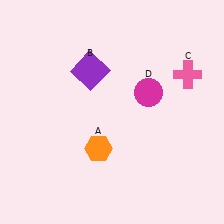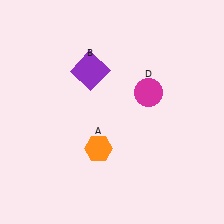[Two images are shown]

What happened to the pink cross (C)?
The pink cross (C) was removed in Image 2. It was in the top-right area of Image 1.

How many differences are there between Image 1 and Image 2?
There is 1 difference between the two images.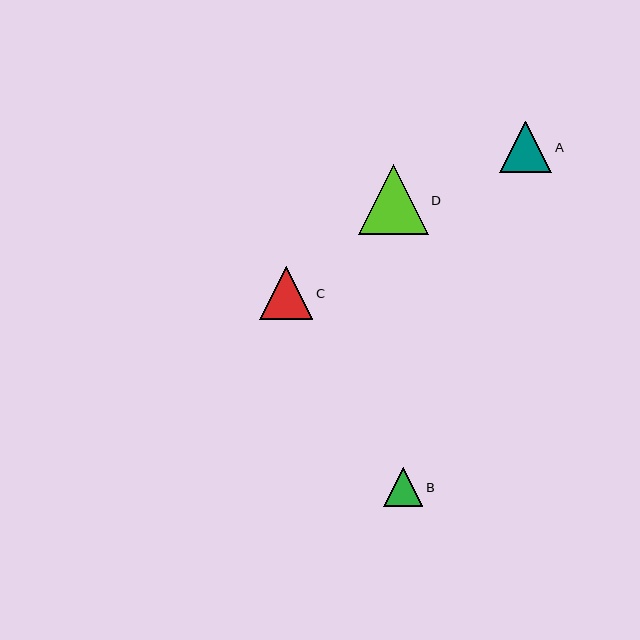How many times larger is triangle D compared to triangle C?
Triangle D is approximately 1.3 times the size of triangle C.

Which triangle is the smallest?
Triangle B is the smallest with a size of approximately 39 pixels.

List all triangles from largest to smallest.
From largest to smallest: D, C, A, B.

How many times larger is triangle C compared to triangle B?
Triangle C is approximately 1.4 times the size of triangle B.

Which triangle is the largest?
Triangle D is the largest with a size of approximately 70 pixels.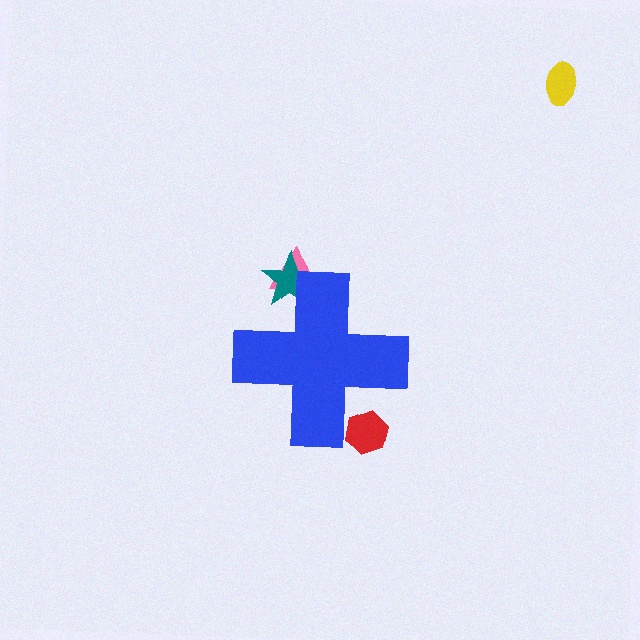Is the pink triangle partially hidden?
Yes, the pink triangle is partially hidden behind the blue cross.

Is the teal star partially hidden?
Yes, the teal star is partially hidden behind the blue cross.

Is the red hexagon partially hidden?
Yes, the red hexagon is partially hidden behind the blue cross.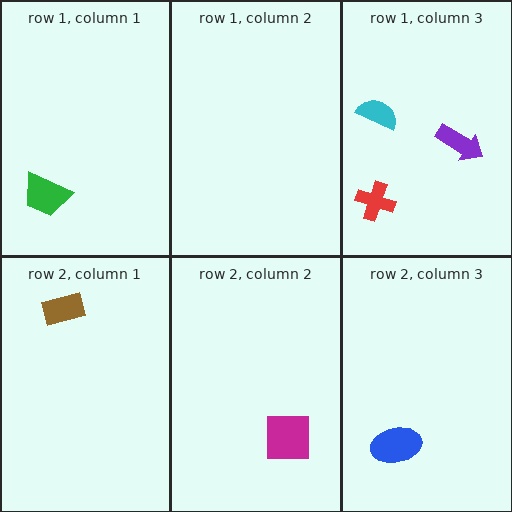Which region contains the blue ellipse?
The row 2, column 3 region.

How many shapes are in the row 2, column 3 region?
1.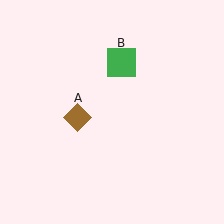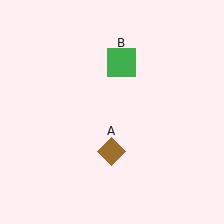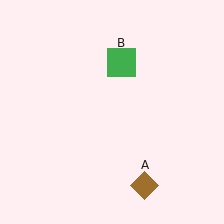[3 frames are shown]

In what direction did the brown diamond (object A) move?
The brown diamond (object A) moved down and to the right.